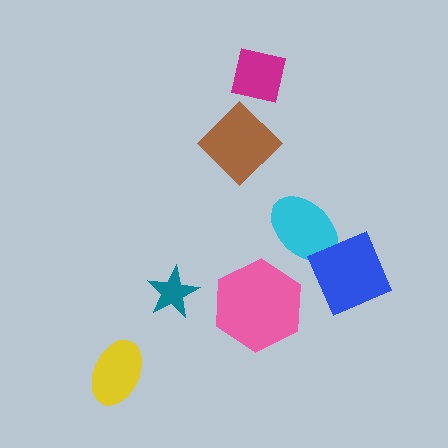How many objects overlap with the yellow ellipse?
0 objects overlap with the yellow ellipse.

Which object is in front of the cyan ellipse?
The blue square is in front of the cyan ellipse.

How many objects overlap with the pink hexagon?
0 objects overlap with the pink hexagon.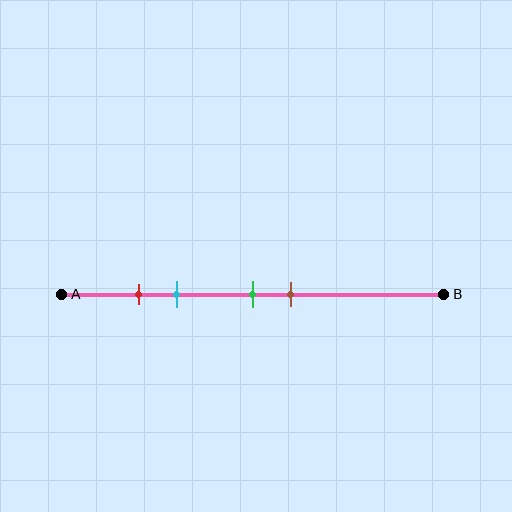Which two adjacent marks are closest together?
The red and cyan marks are the closest adjacent pair.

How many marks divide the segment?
There are 4 marks dividing the segment.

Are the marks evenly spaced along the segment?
No, the marks are not evenly spaced.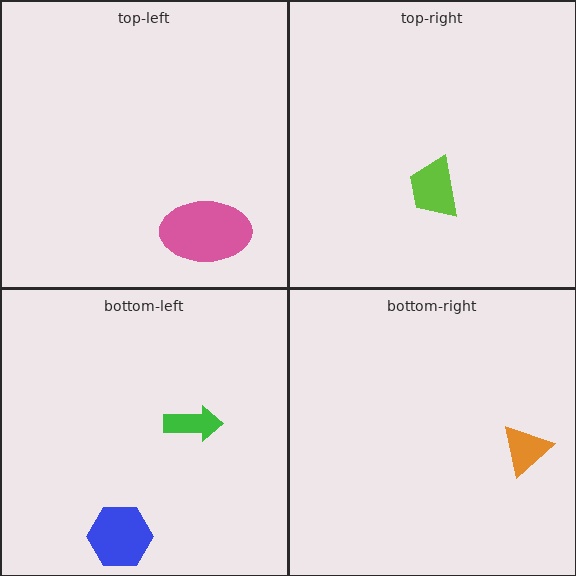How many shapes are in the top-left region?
1.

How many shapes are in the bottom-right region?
1.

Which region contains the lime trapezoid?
The top-right region.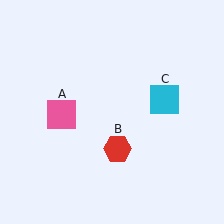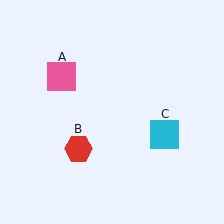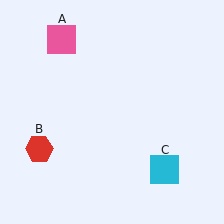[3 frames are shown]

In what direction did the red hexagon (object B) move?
The red hexagon (object B) moved left.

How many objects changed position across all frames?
3 objects changed position: pink square (object A), red hexagon (object B), cyan square (object C).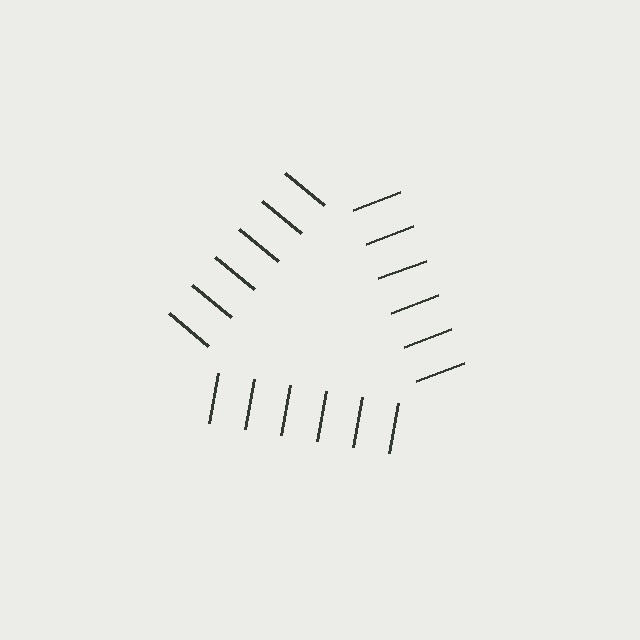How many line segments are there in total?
18 — 6 along each of the 3 edges.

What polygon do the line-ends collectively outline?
An illusory triangle — the line segments terminate on its edges but no continuous stroke is drawn.